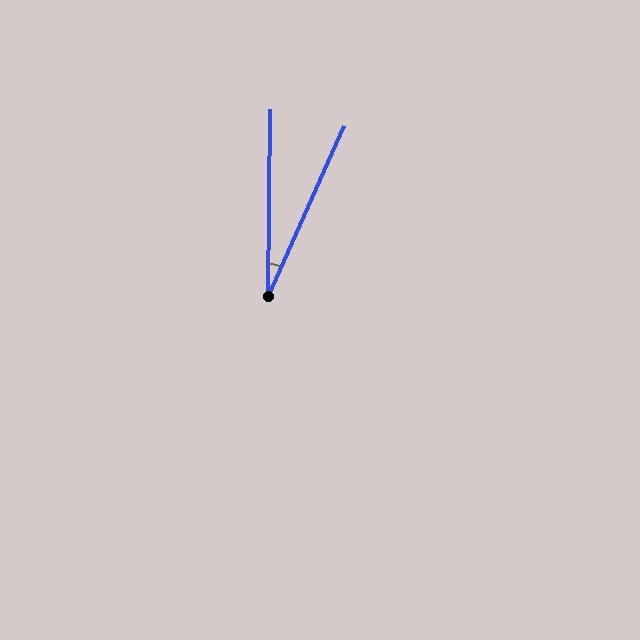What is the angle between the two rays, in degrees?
Approximately 23 degrees.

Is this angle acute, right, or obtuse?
It is acute.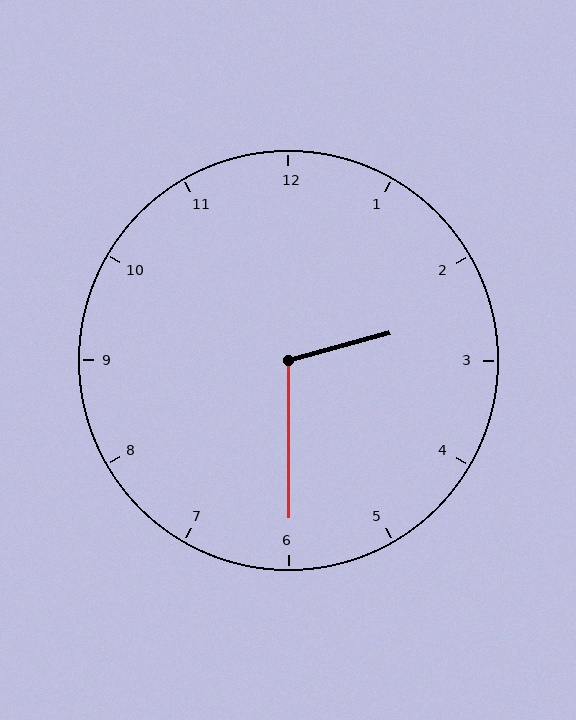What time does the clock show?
2:30.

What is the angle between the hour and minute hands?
Approximately 105 degrees.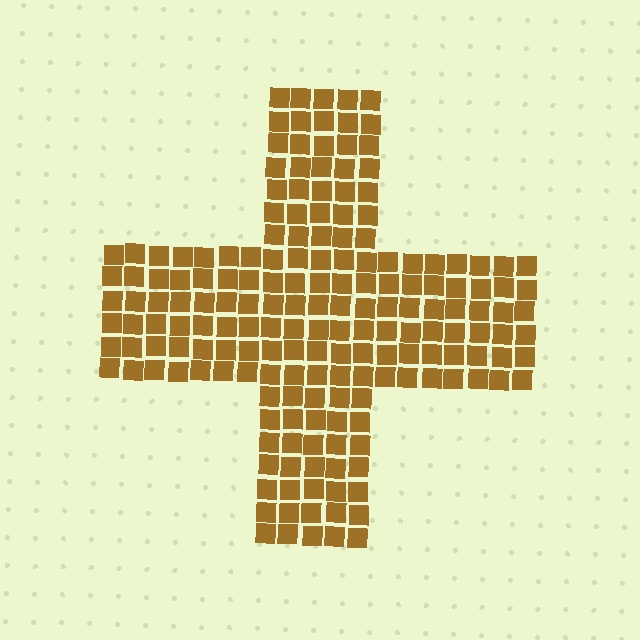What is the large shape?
The large shape is a cross.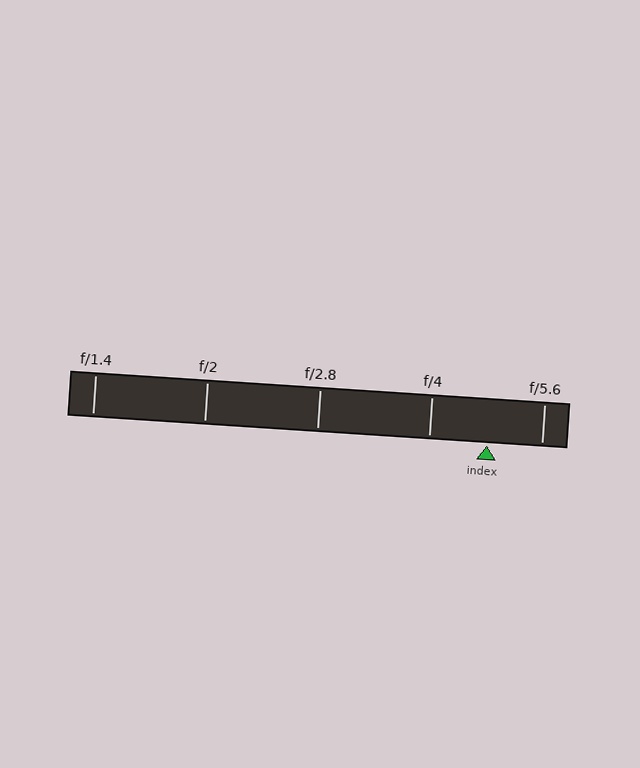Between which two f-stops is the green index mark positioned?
The index mark is between f/4 and f/5.6.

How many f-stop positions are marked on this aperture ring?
There are 5 f-stop positions marked.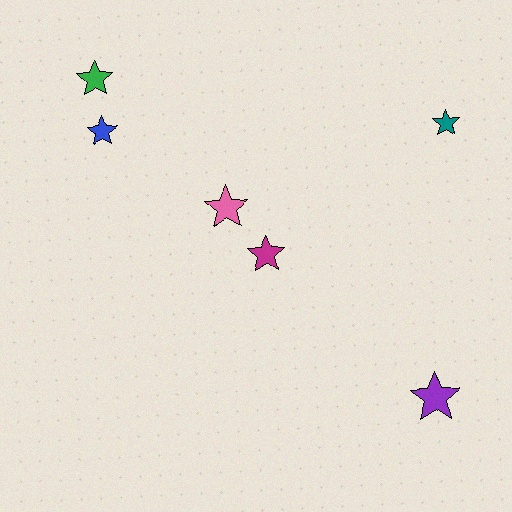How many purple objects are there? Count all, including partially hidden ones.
There is 1 purple object.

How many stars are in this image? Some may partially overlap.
There are 6 stars.